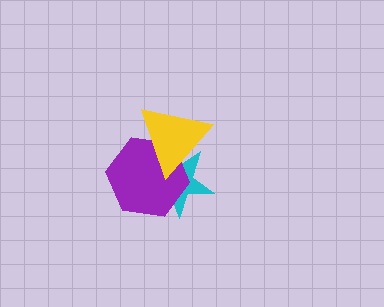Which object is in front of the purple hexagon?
The yellow triangle is in front of the purple hexagon.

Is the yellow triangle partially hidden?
No, no other shape covers it.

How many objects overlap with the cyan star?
2 objects overlap with the cyan star.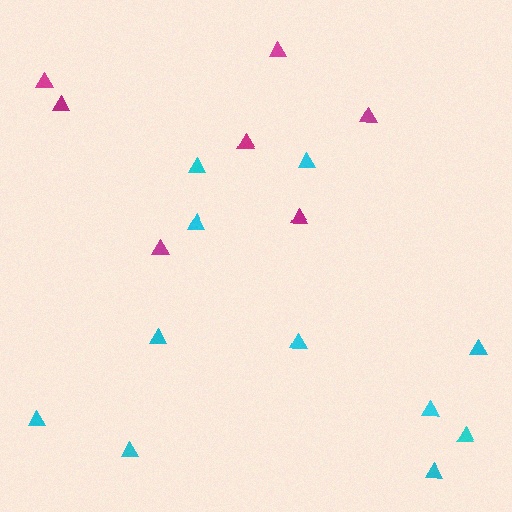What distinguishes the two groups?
There are 2 groups: one group of cyan triangles (11) and one group of magenta triangles (7).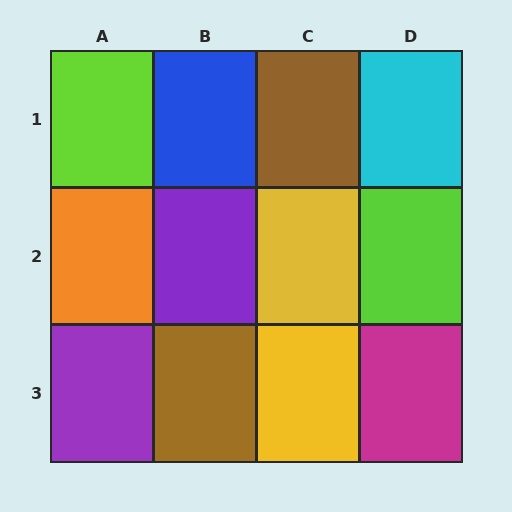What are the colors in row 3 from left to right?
Purple, brown, yellow, magenta.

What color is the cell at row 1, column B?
Blue.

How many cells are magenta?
1 cell is magenta.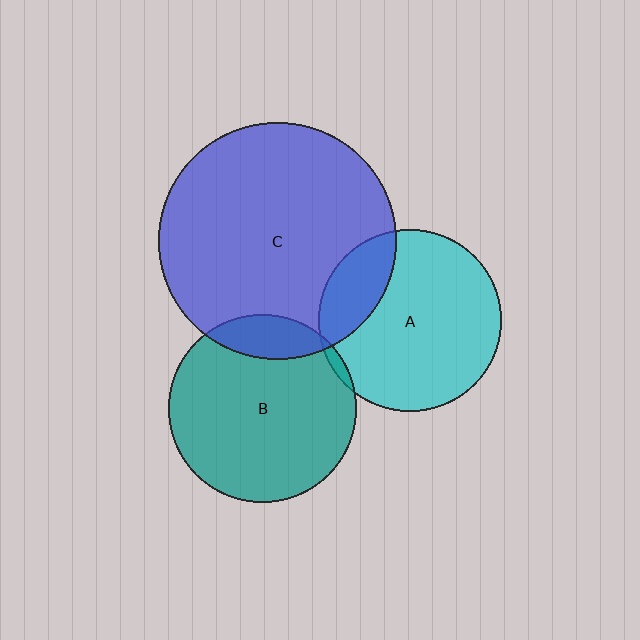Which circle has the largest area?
Circle C (blue).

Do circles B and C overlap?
Yes.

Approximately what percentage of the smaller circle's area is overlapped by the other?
Approximately 15%.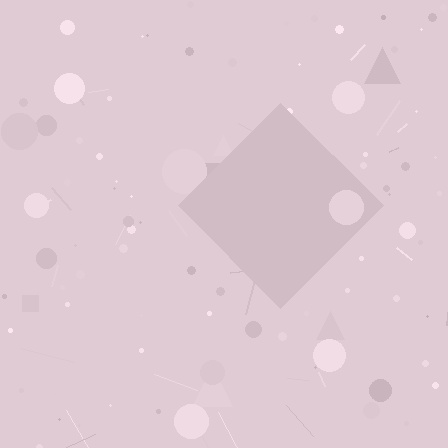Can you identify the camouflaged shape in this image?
The camouflaged shape is a diamond.